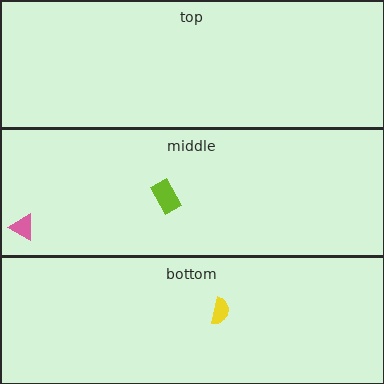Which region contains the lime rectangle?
The middle region.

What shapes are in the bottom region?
The yellow semicircle.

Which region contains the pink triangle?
The middle region.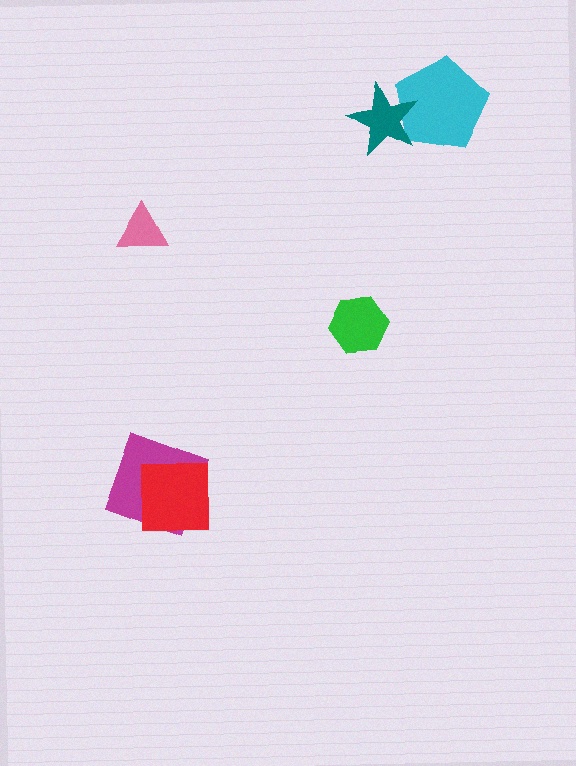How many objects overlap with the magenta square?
1 object overlaps with the magenta square.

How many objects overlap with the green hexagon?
0 objects overlap with the green hexagon.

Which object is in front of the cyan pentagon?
The teal star is in front of the cyan pentagon.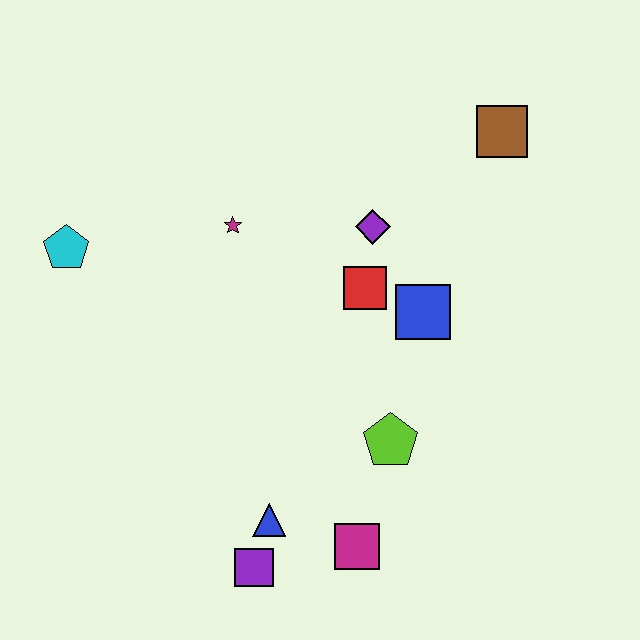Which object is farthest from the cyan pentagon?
The brown square is farthest from the cyan pentagon.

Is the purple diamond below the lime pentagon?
No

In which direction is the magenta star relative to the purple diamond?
The magenta star is to the left of the purple diamond.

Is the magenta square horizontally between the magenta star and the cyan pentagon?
No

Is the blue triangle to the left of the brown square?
Yes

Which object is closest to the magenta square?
The blue triangle is closest to the magenta square.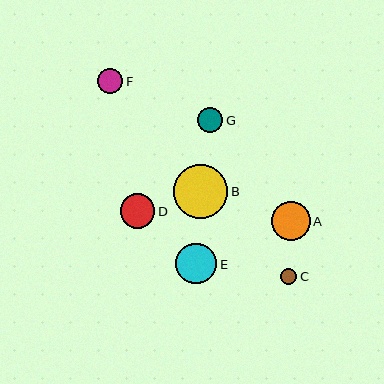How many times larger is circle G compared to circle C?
Circle G is approximately 1.6 times the size of circle C.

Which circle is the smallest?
Circle C is the smallest with a size of approximately 16 pixels.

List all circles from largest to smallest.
From largest to smallest: B, E, A, D, G, F, C.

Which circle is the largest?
Circle B is the largest with a size of approximately 54 pixels.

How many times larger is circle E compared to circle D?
Circle E is approximately 1.2 times the size of circle D.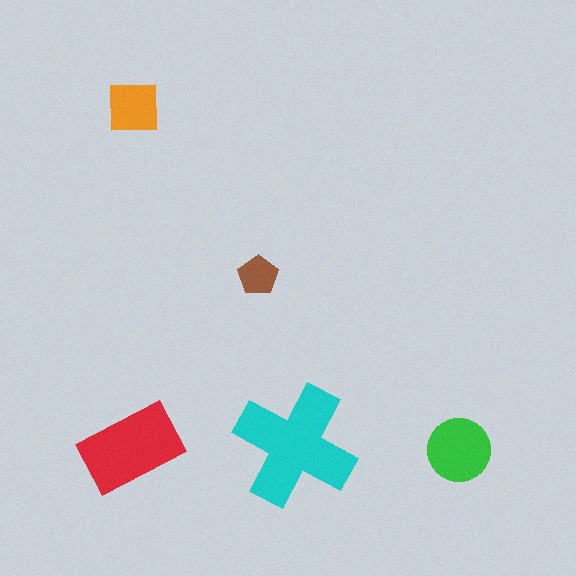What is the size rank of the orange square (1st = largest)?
4th.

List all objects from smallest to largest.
The brown pentagon, the orange square, the green circle, the red rectangle, the cyan cross.